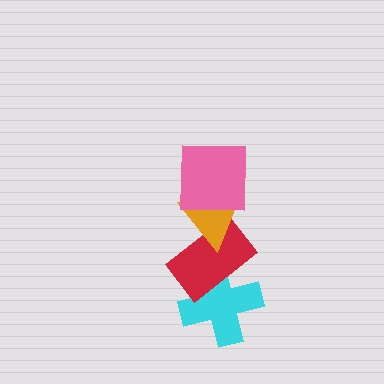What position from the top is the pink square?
The pink square is 1st from the top.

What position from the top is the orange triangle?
The orange triangle is 2nd from the top.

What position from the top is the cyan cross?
The cyan cross is 4th from the top.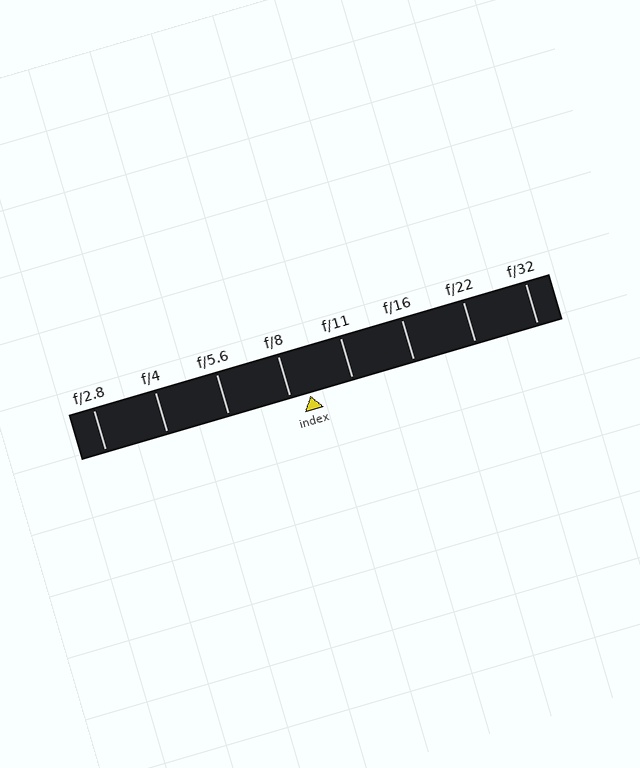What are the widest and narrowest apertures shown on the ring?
The widest aperture shown is f/2.8 and the narrowest is f/32.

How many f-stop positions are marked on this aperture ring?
There are 8 f-stop positions marked.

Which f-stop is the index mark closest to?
The index mark is closest to f/8.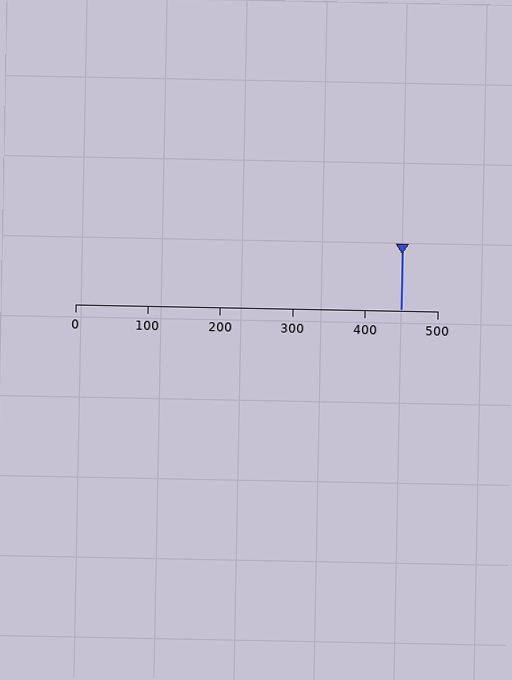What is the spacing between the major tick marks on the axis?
The major ticks are spaced 100 apart.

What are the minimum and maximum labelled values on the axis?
The axis runs from 0 to 500.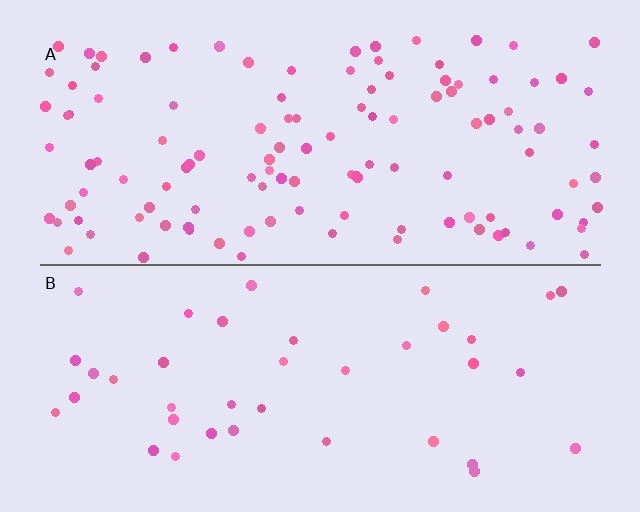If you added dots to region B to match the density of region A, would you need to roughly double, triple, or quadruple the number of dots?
Approximately triple.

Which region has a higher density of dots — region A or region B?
A (the top).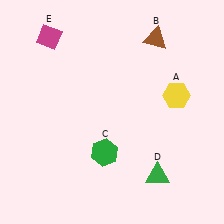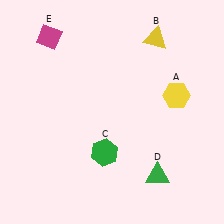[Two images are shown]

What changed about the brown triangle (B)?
In Image 1, B is brown. In Image 2, it changed to yellow.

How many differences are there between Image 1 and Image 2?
There is 1 difference between the two images.